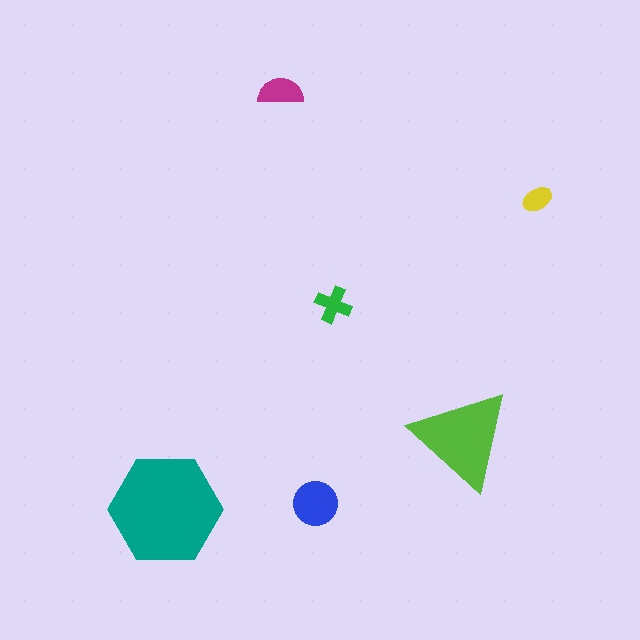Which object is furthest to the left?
The teal hexagon is leftmost.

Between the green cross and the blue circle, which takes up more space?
The blue circle.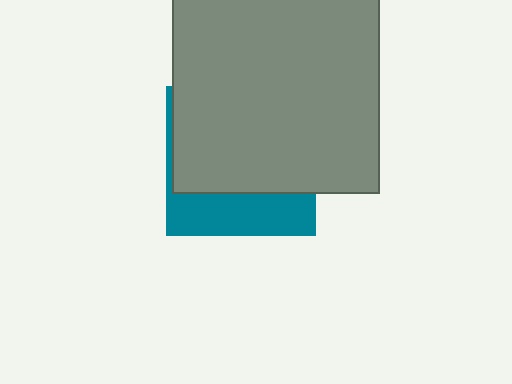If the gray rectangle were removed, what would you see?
You would see the complete teal square.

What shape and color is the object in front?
The object in front is a gray rectangle.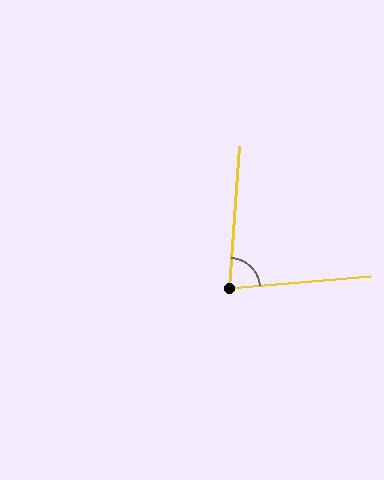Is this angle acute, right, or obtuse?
It is acute.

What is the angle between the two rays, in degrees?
Approximately 81 degrees.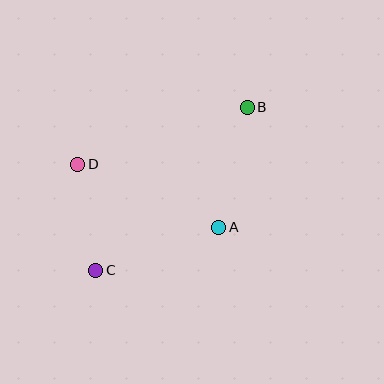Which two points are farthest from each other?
Points B and C are farthest from each other.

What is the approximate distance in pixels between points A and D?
The distance between A and D is approximately 154 pixels.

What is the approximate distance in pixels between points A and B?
The distance between A and B is approximately 123 pixels.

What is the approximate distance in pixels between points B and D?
The distance between B and D is approximately 179 pixels.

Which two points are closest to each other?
Points C and D are closest to each other.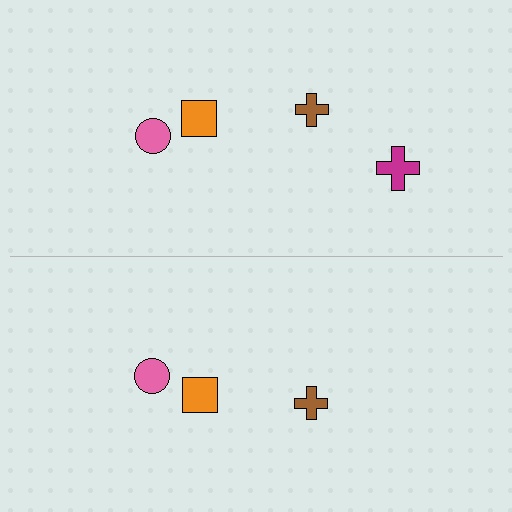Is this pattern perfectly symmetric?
No, the pattern is not perfectly symmetric. A magenta cross is missing from the bottom side.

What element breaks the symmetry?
A magenta cross is missing from the bottom side.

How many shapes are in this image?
There are 7 shapes in this image.